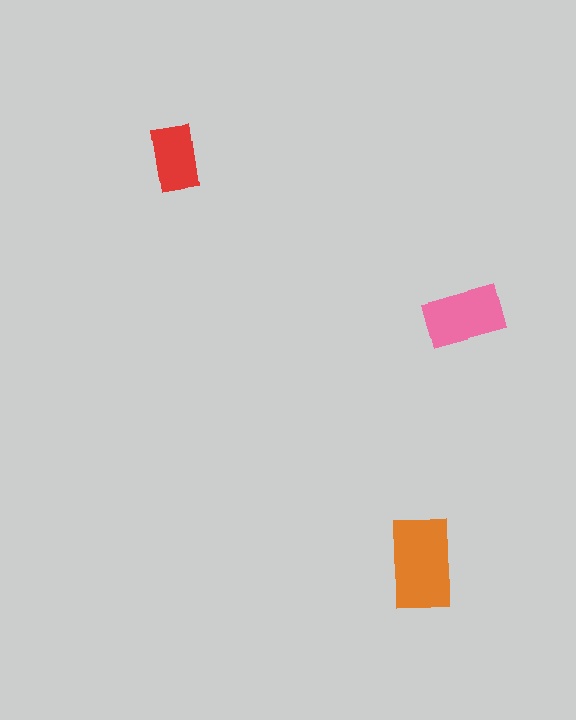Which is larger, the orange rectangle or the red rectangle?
The orange one.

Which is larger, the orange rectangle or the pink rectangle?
The orange one.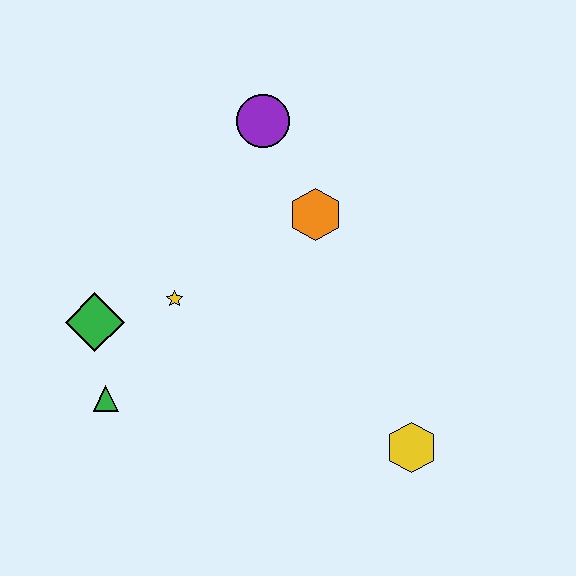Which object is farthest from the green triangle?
The purple circle is farthest from the green triangle.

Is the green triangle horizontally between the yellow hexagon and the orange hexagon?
No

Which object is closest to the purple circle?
The orange hexagon is closest to the purple circle.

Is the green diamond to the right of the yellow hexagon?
No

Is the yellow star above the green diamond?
Yes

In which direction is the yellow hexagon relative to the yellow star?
The yellow hexagon is to the right of the yellow star.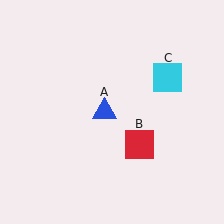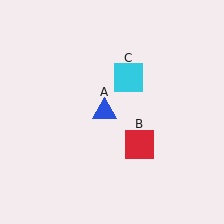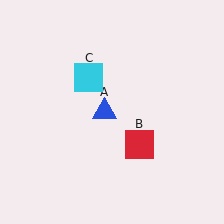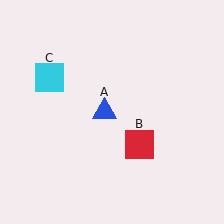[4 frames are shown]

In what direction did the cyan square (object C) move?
The cyan square (object C) moved left.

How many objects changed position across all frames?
1 object changed position: cyan square (object C).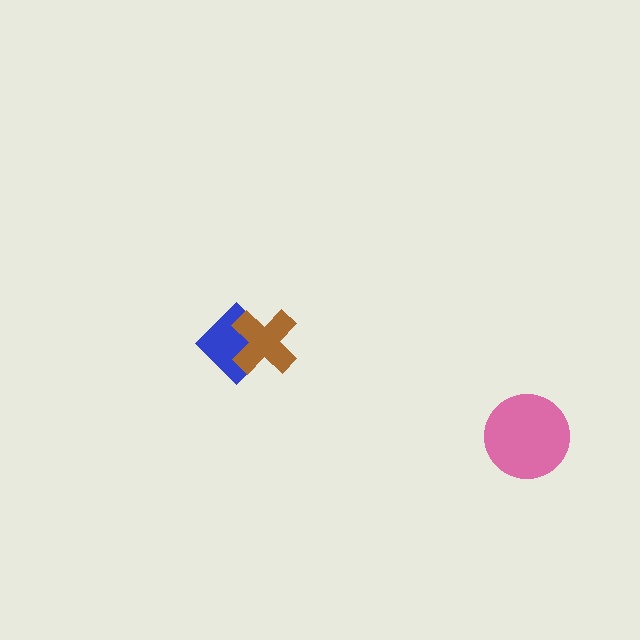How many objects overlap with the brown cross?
1 object overlaps with the brown cross.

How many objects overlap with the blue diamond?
1 object overlaps with the blue diamond.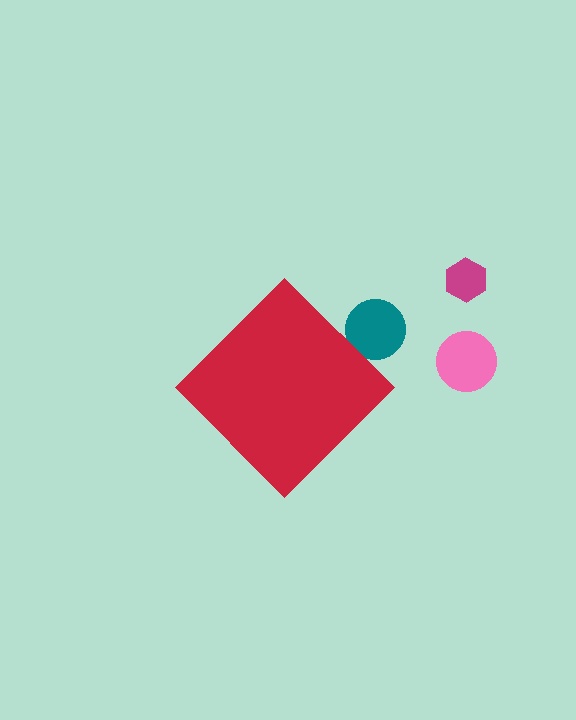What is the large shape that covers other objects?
A red diamond.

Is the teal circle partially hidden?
Yes, the teal circle is partially hidden behind the red diamond.